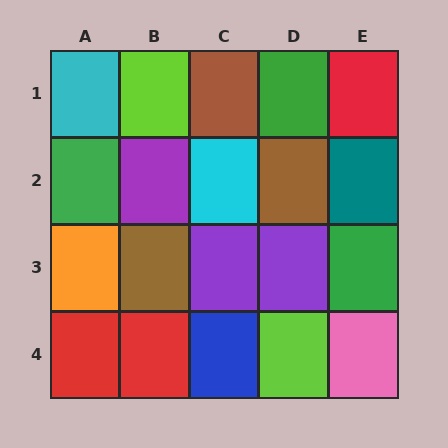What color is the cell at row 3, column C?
Purple.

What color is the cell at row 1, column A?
Cyan.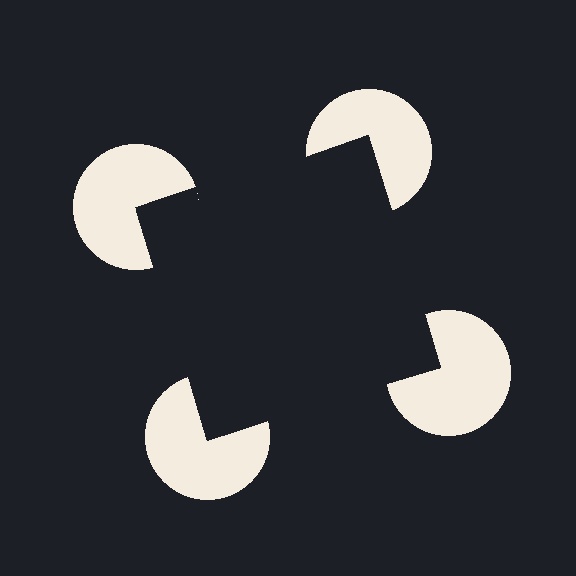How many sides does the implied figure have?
4 sides.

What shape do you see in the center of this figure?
An illusory square — its edges are inferred from the aligned wedge cuts in the pac-man discs, not physically drawn.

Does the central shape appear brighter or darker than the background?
It typically appears slightly darker than the background, even though no actual brightness change is drawn.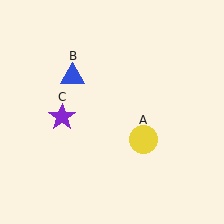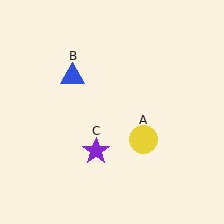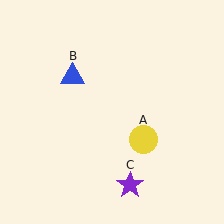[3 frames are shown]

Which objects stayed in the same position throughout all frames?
Yellow circle (object A) and blue triangle (object B) remained stationary.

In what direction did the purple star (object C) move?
The purple star (object C) moved down and to the right.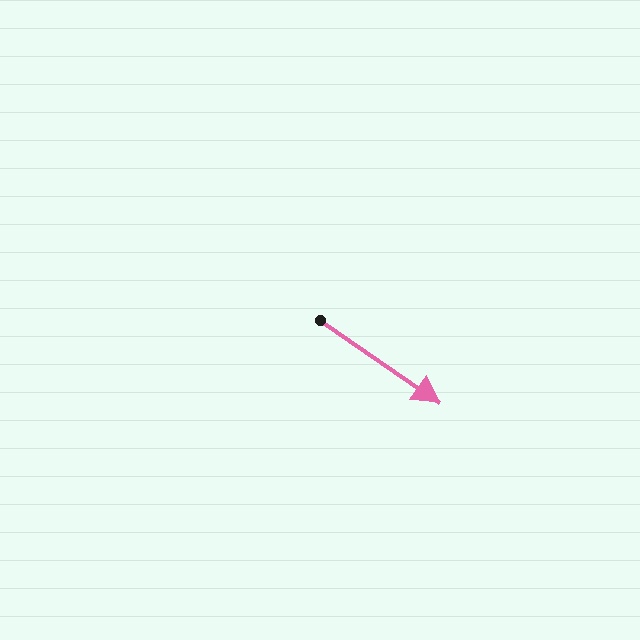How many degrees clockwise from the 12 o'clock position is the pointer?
Approximately 125 degrees.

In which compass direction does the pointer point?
Southeast.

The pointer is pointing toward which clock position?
Roughly 4 o'clock.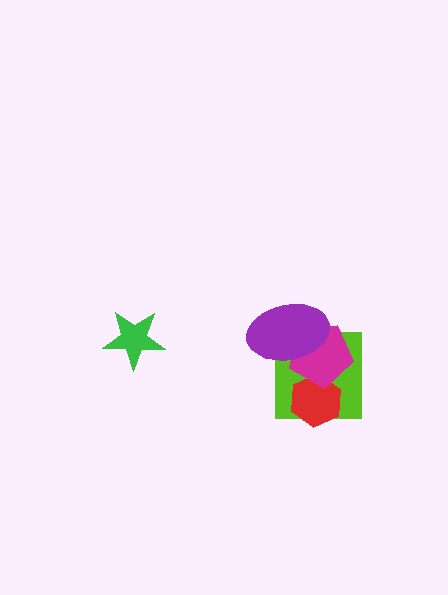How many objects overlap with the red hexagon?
2 objects overlap with the red hexagon.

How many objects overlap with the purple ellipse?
2 objects overlap with the purple ellipse.